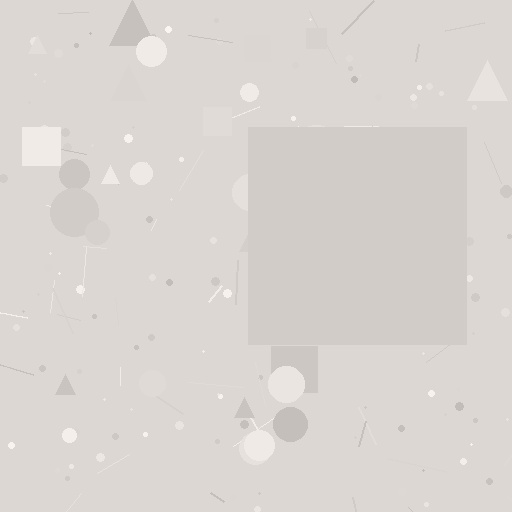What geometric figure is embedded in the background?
A square is embedded in the background.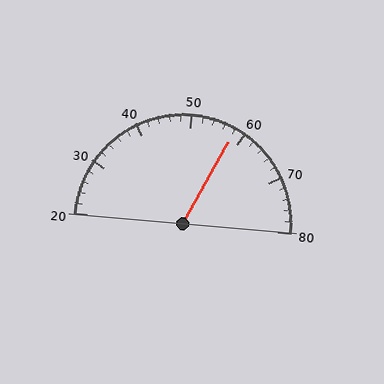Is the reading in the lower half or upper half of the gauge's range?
The reading is in the upper half of the range (20 to 80).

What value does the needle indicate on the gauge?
The needle indicates approximately 58.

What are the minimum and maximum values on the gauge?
The gauge ranges from 20 to 80.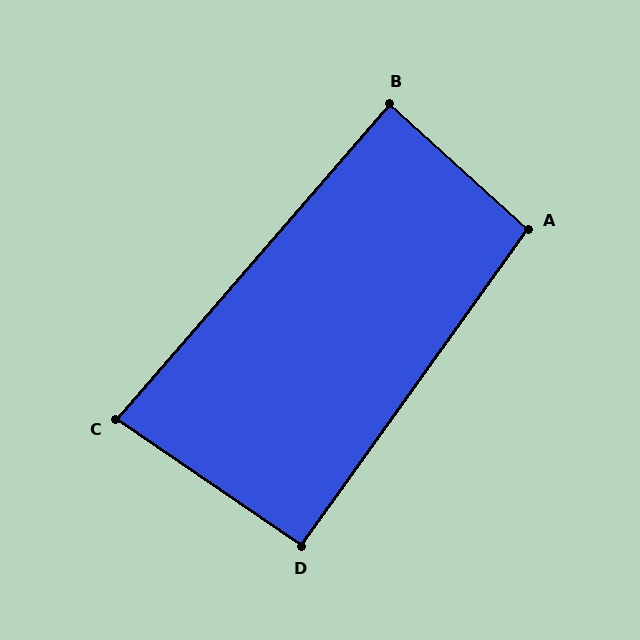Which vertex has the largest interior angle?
A, at approximately 97 degrees.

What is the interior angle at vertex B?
Approximately 89 degrees (approximately right).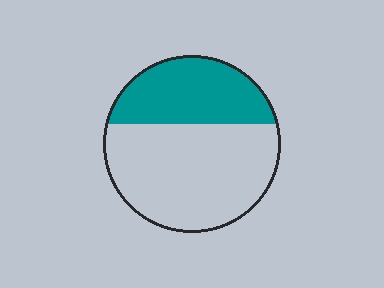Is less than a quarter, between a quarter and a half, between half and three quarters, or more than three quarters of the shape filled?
Between a quarter and a half.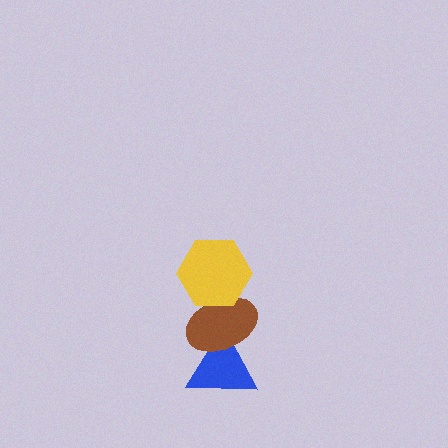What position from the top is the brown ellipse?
The brown ellipse is 2nd from the top.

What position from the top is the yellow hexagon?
The yellow hexagon is 1st from the top.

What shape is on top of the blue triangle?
The brown ellipse is on top of the blue triangle.